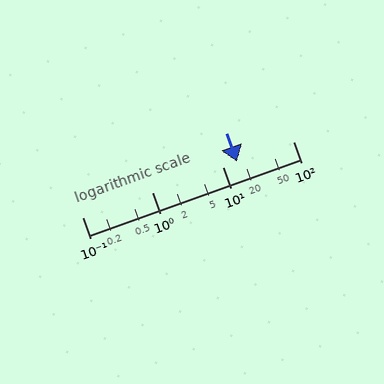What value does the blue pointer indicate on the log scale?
The pointer indicates approximately 16.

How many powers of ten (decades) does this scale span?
The scale spans 3 decades, from 0.1 to 100.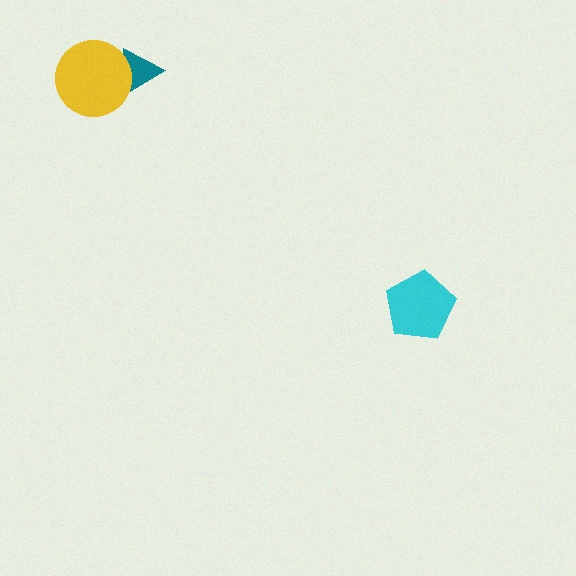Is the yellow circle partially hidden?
No, no other shape covers it.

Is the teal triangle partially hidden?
Yes, it is partially covered by another shape.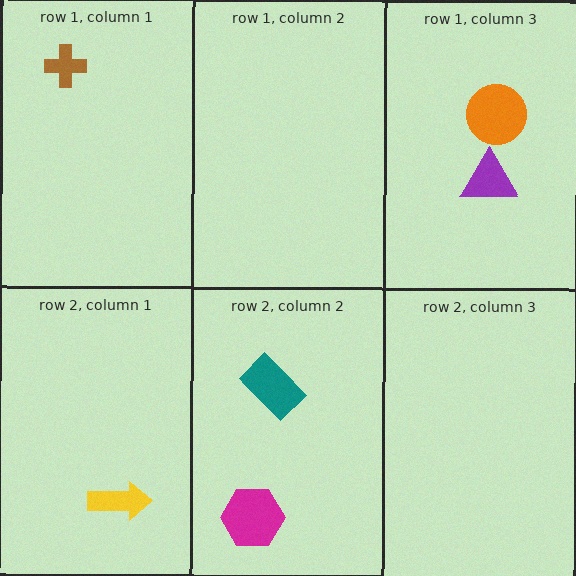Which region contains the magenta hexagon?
The row 2, column 2 region.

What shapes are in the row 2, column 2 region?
The magenta hexagon, the teal rectangle.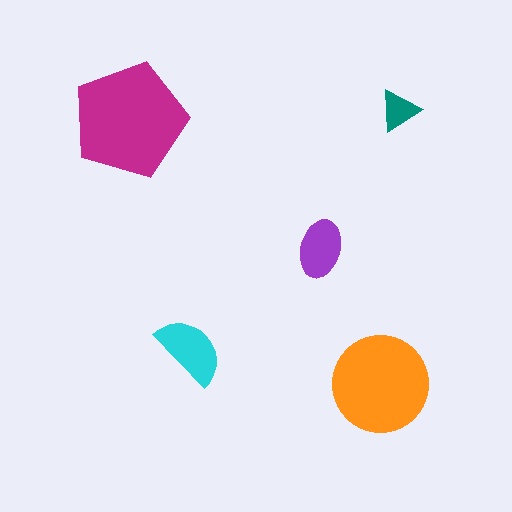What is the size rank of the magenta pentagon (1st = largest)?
1st.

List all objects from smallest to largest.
The teal triangle, the purple ellipse, the cyan semicircle, the orange circle, the magenta pentagon.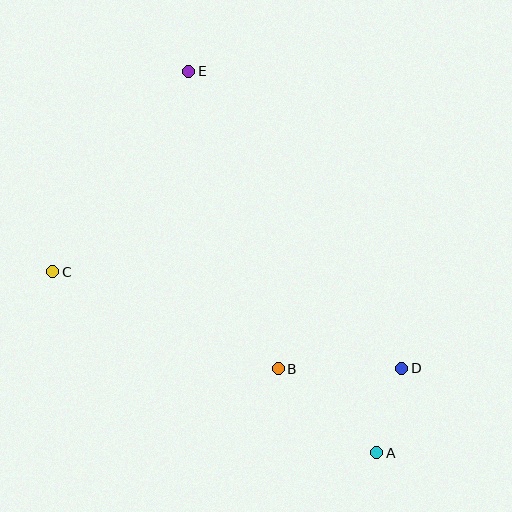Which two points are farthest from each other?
Points A and E are farthest from each other.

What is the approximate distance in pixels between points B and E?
The distance between B and E is approximately 311 pixels.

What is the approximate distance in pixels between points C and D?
The distance between C and D is approximately 362 pixels.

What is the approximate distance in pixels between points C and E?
The distance between C and E is approximately 242 pixels.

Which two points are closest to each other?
Points A and D are closest to each other.